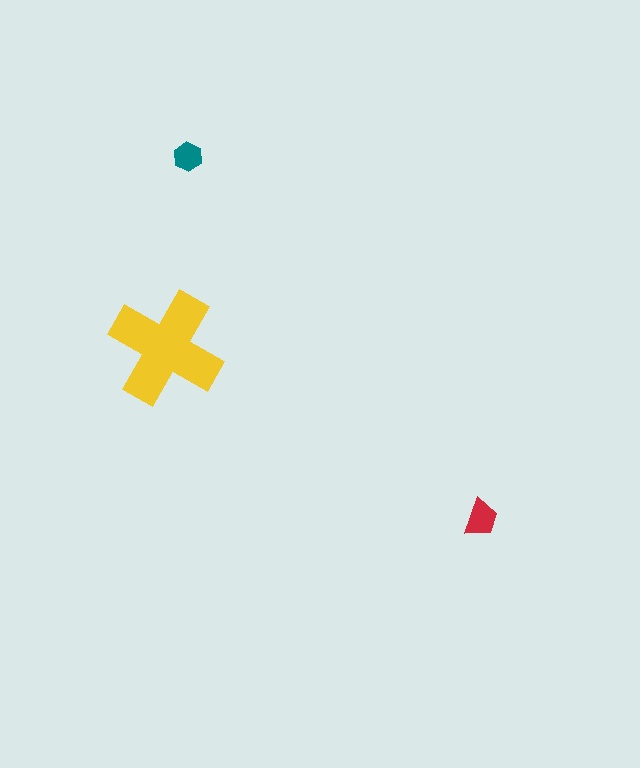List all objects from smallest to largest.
The teal hexagon, the red trapezoid, the yellow cross.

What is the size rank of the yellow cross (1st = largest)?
1st.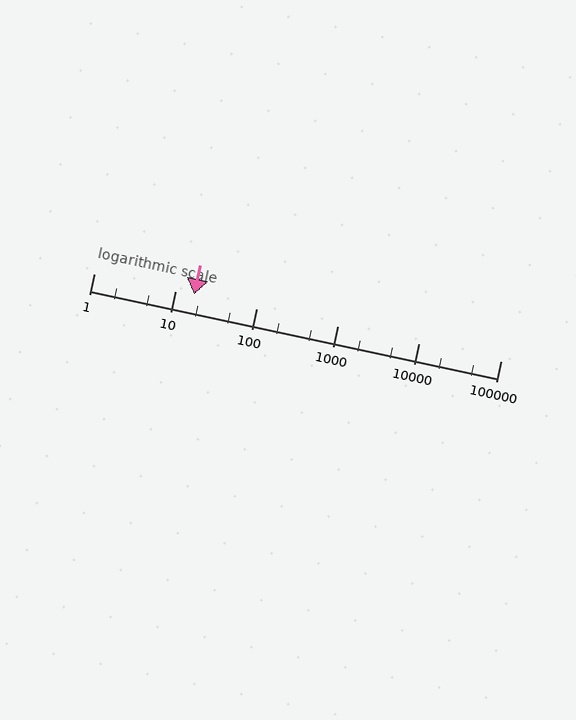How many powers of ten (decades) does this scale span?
The scale spans 5 decades, from 1 to 100000.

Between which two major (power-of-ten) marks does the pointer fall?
The pointer is between 10 and 100.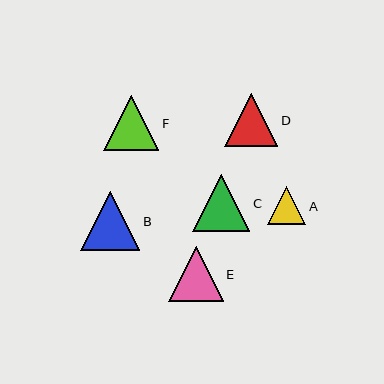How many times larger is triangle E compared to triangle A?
Triangle E is approximately 1.4 times the size of triangle A.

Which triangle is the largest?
Triangle B is the largest with a size of approximately 59 pixels.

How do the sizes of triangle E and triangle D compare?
Triangle E and triangle D are approximately the same size.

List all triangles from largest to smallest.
From largest to smallest: B, C, F, E, D, A.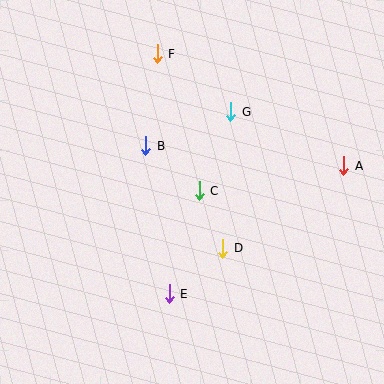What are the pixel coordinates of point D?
Point D is at (223, 248).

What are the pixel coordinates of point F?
Point F is at (157, 54).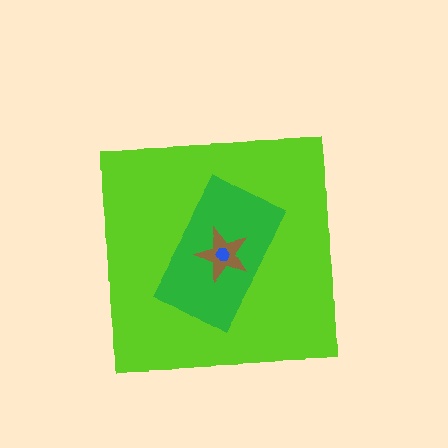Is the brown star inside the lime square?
Yes.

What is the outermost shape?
The lime square.